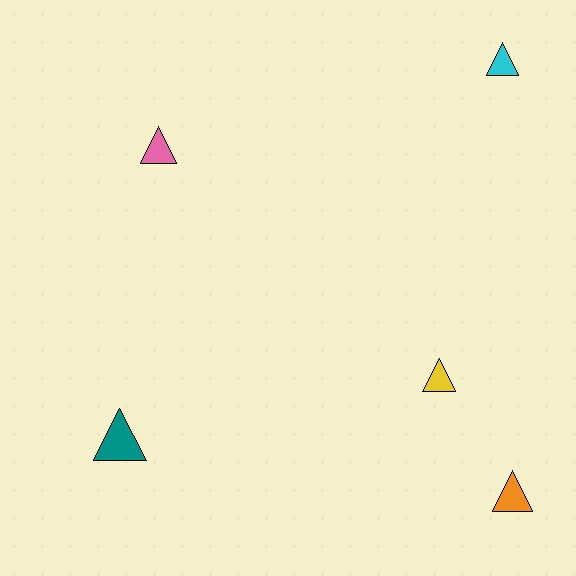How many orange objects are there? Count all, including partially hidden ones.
There is 1 orange object.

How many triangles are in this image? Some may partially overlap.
There are 5 triangles.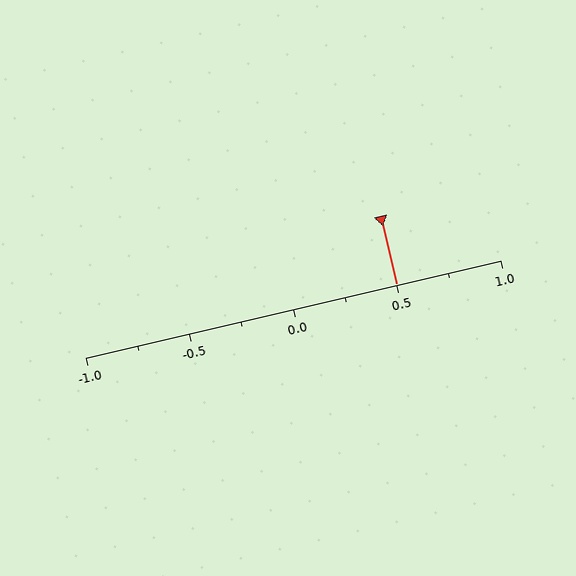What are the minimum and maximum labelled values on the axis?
The axis runs from -1.0 to 1.0.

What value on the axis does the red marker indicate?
The marker indicates approximately 0.5.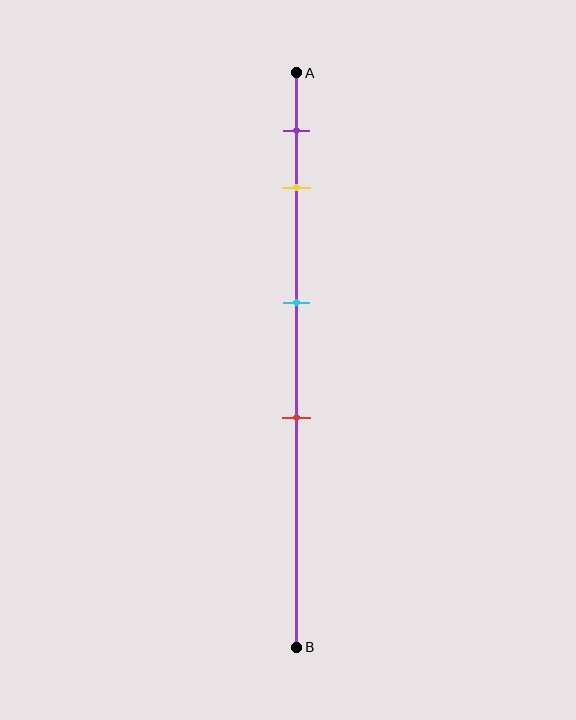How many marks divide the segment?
There are 4 marks dividing the segment.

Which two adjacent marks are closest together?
The purple and yellow marks are the closest adjacent pair.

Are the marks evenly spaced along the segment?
No, the marks are not evenly spaced.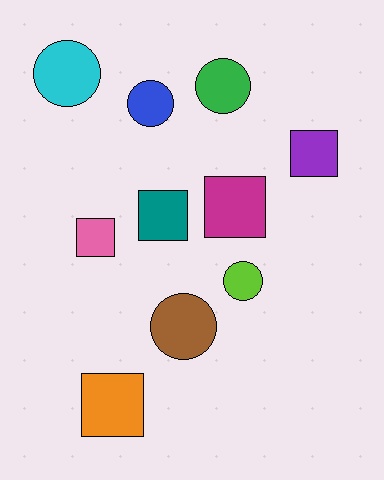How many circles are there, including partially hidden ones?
There are 5 circles.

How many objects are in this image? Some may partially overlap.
There are 10 objects.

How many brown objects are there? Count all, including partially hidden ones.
There is 1 brown object.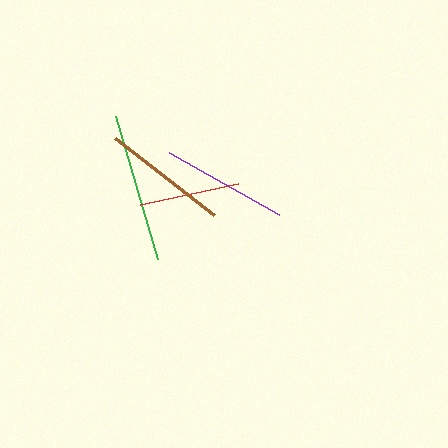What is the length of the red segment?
The red segment is approximately 100 pixels long.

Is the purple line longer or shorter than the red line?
The purple line is longer than the red line.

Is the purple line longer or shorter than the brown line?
The brown line is longer than the purple line.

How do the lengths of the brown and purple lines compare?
The brown and purple lines are approximately the same length.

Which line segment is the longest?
The green line is the longest at approximately 150 pixels.